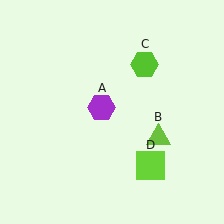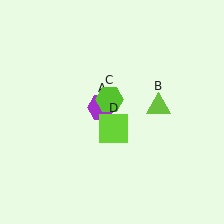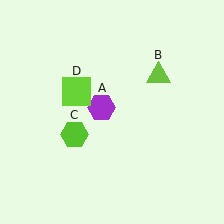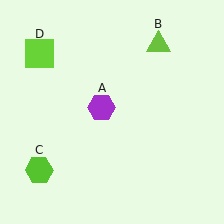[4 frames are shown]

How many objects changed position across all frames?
3 objects changed position: lime triangle (object B), lime hexagon (object C), lime square (object D).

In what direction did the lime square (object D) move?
The lime square (object D) moved up and to the left.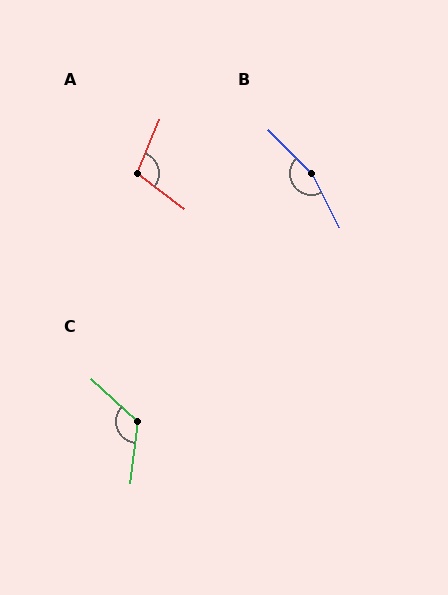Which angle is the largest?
B, at approximately 162 degrees.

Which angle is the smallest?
A, at approximately 105 degrees.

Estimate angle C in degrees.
Approximately 125 degrees.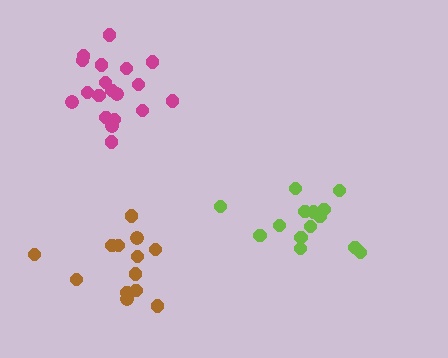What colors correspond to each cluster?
The clusters are colored: magenta, lime, brown.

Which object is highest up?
The magenta cluster is topmost.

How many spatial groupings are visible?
There are 3 spatial groupings.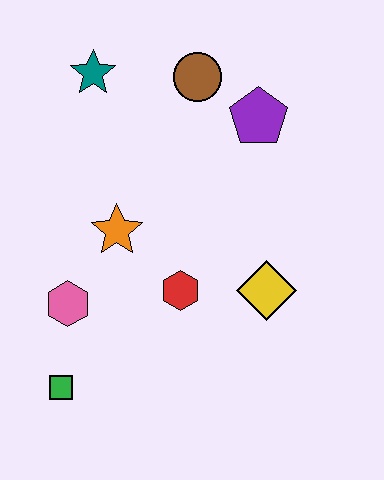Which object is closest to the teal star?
The brown circle is closest to the teal star.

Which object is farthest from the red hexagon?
The teal star is farthest from the red hexagon.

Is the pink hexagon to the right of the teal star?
No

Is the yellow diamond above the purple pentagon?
No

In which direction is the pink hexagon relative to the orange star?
The pink hexagon is below the orange star.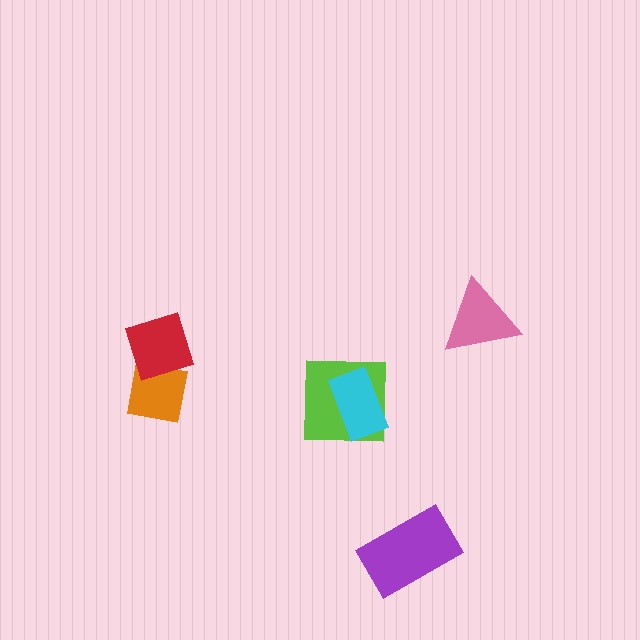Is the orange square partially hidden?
Yes, it is partially covered by another shape.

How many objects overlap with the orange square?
1 object overlaps with the orange square.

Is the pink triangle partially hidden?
No, no other shape covers it.